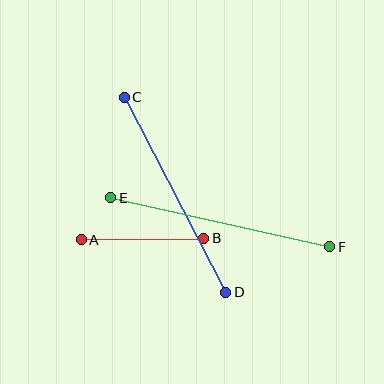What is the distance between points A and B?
The distance is approximately 122 pixels.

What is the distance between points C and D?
The distance is approximately 220 pixels.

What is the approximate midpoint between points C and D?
The midpoint is at approximately (175, 195) pixels.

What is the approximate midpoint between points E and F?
The midpoint is at approximately (220, 222) pixels.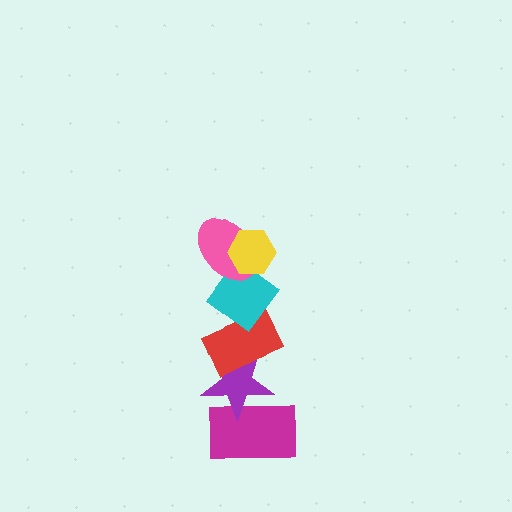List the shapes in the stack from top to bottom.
From top to bottom: the yellow hexagon, the pink ellipse, the cyan diamond, the red rectangle, the purple star, the magenta rectangle.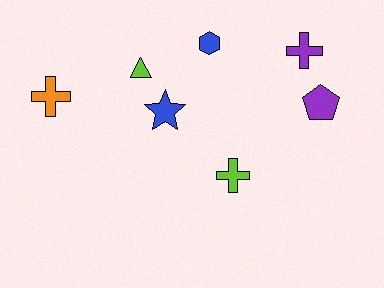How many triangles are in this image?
There is 1 triangle.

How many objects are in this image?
There are 7 objects.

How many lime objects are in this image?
There are 2 lime objects.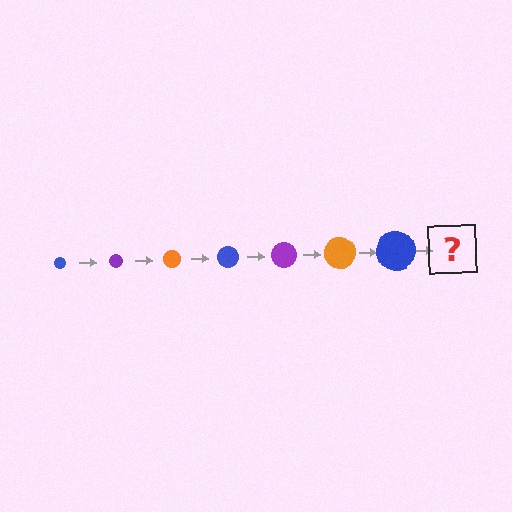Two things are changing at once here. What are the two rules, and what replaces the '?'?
The two rules are that the circle grows larger each step and the color cycles through blue, purple, and orange. The '?' should be a purple circle, larger than the previous one.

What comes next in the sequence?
The next element should be a purple circle, larger than the previous one.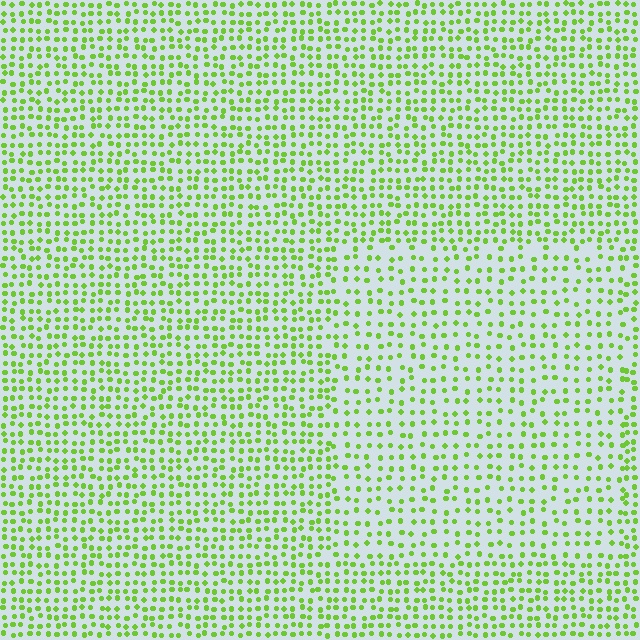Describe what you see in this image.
The image contains small lime elements arranged at two different densities. A rectangle-shaped region is visible where the elements are less densely packed than the surrounding area.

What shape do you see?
I see a rectangle.